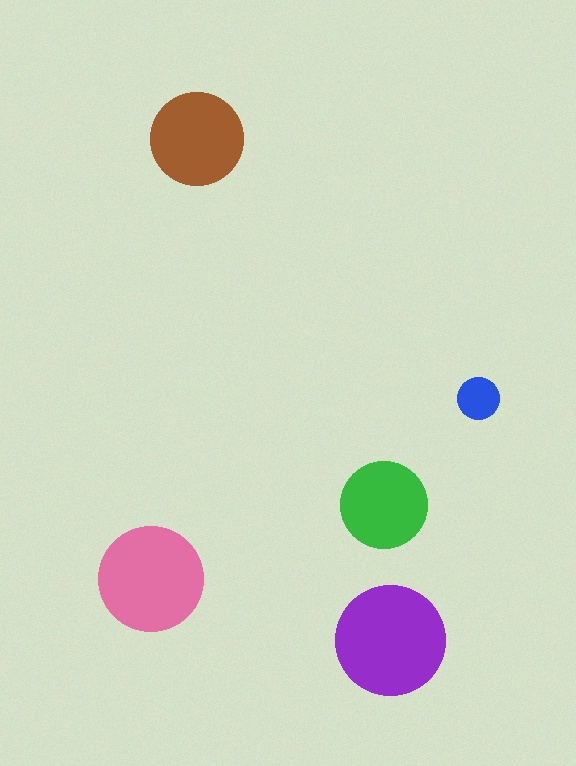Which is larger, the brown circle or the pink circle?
The pink one.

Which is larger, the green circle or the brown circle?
The brown one.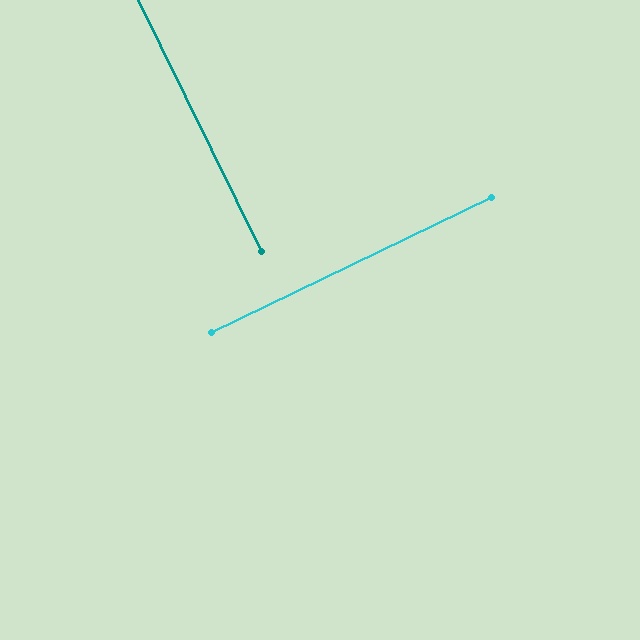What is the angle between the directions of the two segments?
Approximately 90 degrees.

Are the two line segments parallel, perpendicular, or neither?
Perpendicular — they meet at approximately 90°.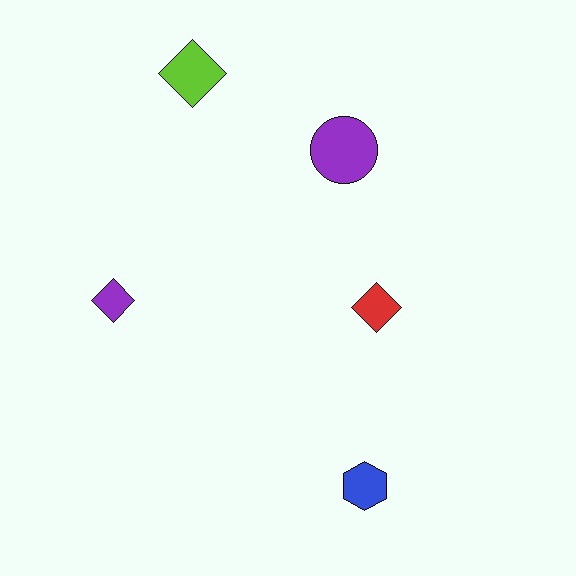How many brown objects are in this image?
There are no brown objects.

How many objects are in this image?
There are 5 objects.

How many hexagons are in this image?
There is 1 hexagon.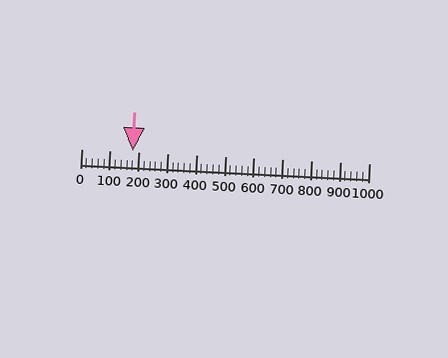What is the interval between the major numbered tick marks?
The major tick marks are spaced 100 units apart.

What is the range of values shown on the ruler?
The ruler shows values from 0 to 1000.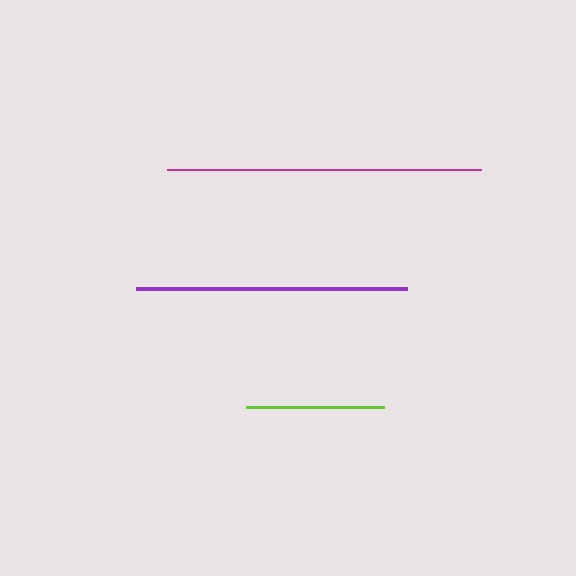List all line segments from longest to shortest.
From longest to shortest: magenta, purple, lime.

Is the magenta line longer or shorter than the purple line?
The magenta line is longer than the purple line.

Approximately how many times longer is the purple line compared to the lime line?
The purple line is approximately 2.0 times the length of the lime line.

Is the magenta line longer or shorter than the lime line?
The magenta line is longer than the lime line.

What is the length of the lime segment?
The lime segment is approximately 138 pixels long.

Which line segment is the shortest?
The lime line is the shortest at approximately 138 pixels.